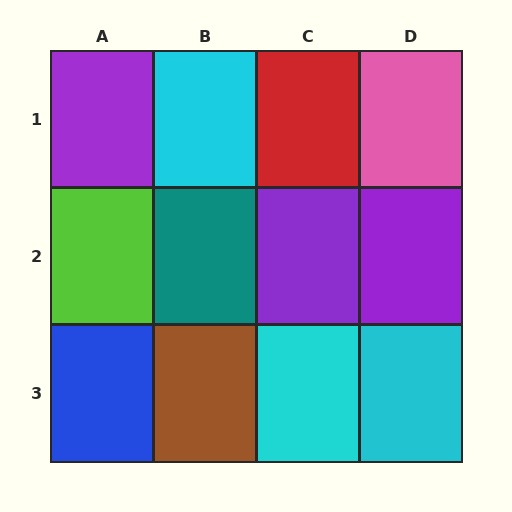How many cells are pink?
1 cell is pink.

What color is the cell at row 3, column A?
Blue.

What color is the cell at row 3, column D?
Cyan.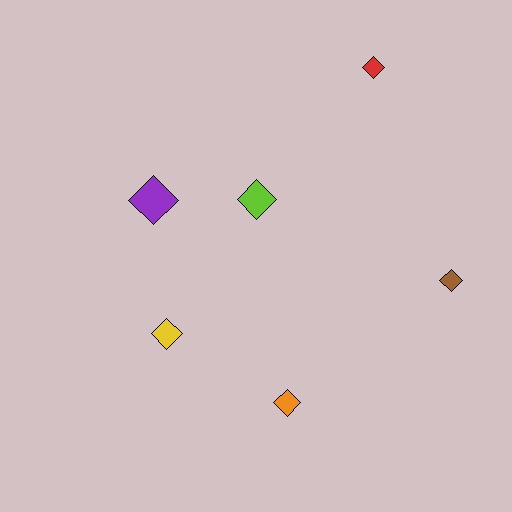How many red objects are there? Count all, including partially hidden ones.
There is 1 red object.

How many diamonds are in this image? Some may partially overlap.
There are 6 diamonds.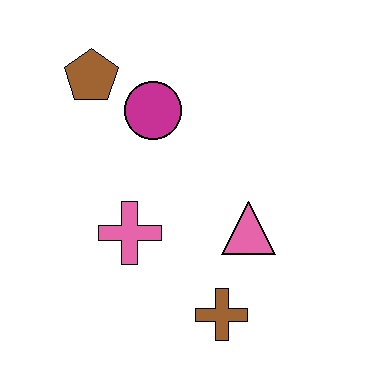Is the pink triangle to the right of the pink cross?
Yes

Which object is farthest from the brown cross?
The brown pentagon is farthest from the brown cross.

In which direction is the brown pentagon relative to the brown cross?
The brown pentagon is above the brown cross.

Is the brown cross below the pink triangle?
Yes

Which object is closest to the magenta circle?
The brown pentagon is closest to the magenta circle.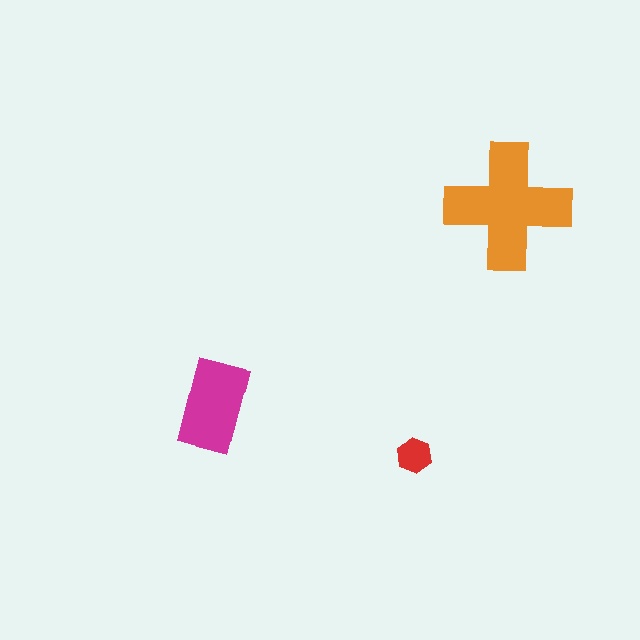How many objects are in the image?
There are 3 objects in the image.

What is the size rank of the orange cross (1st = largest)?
1st.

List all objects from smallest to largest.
The red hexagon, the magenta rectangle, the orange cross.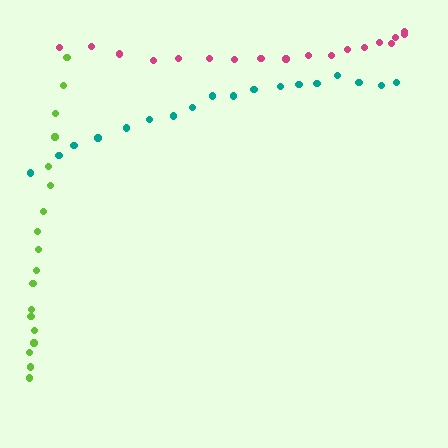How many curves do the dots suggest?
There are 3 distinct paths.